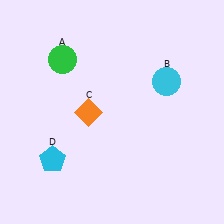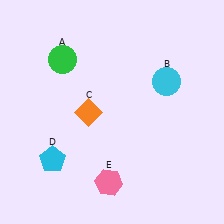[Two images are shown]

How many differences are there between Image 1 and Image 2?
There is 1 difference between the two images.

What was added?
A pink hexagon (E) was added in Image 2.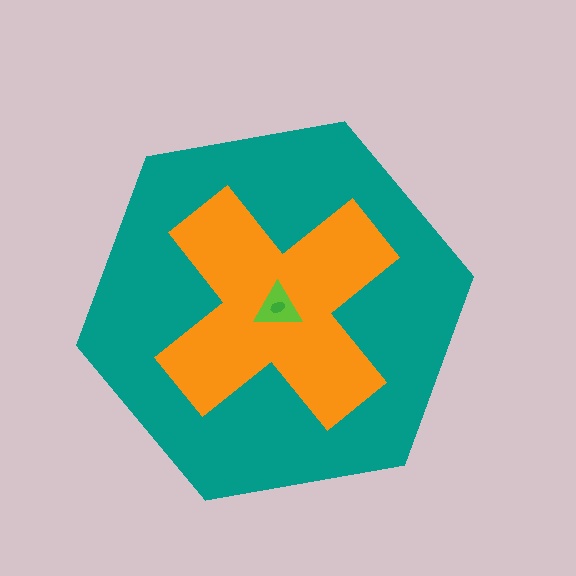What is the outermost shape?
The teal hexagon.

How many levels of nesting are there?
4.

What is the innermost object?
The green ellipse.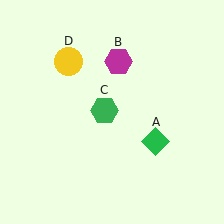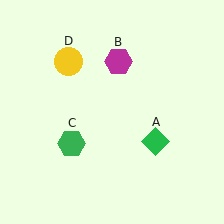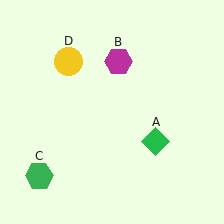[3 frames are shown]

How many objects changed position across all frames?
1 object changed position: green hexagon (object C).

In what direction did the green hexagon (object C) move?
The green hexagon (object C) moved down and to the left.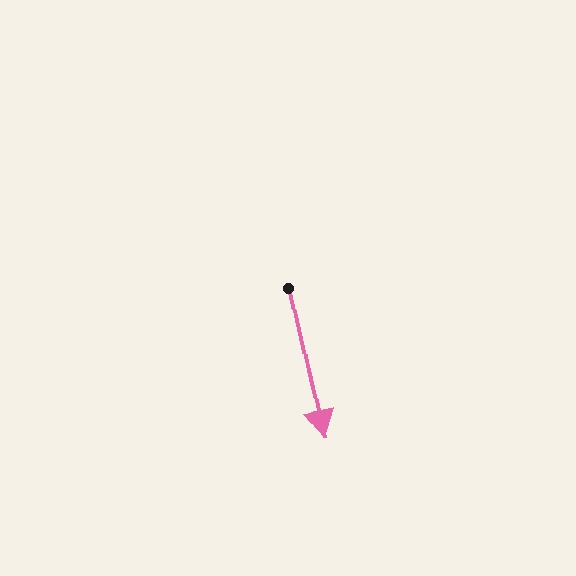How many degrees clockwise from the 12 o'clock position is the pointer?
Approximately 167 degrees.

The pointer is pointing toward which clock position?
Roughly 6 o'clock.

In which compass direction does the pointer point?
South.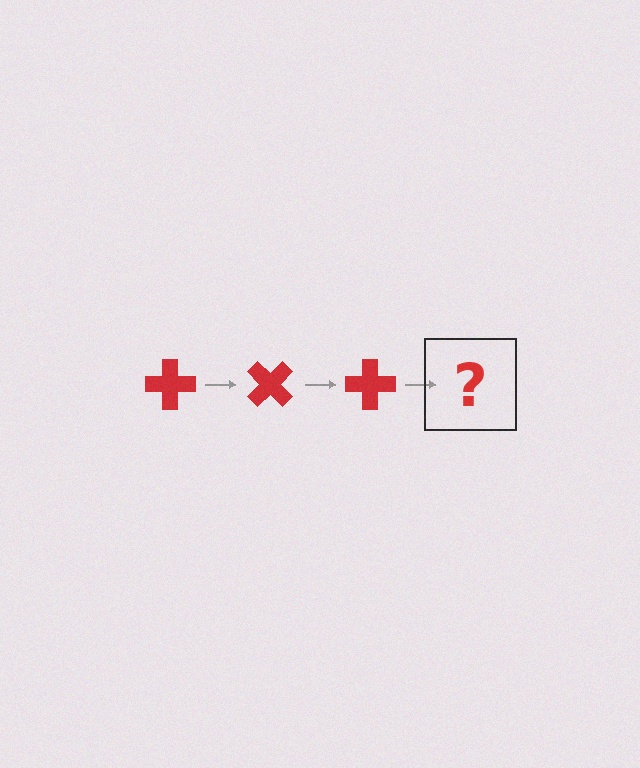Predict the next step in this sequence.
The next step is a red cross rotated 135 degrees.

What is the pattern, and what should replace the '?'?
The pattern is that the cross rotates 45 degrees each step. The '?' should be a red cross rotated 135 degrees.